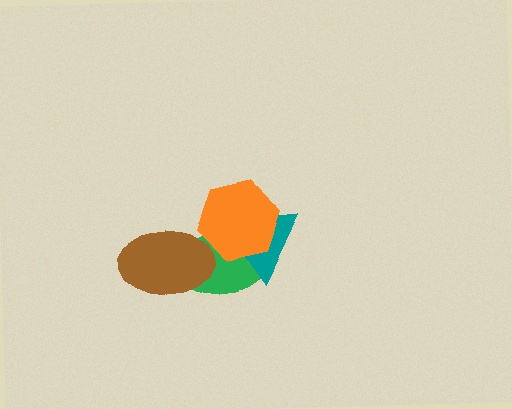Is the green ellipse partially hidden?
Yes, it is partially covered by another shape.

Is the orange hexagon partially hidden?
No, no other shape covers it.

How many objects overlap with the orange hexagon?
2 objects overlap with the orange hexagon.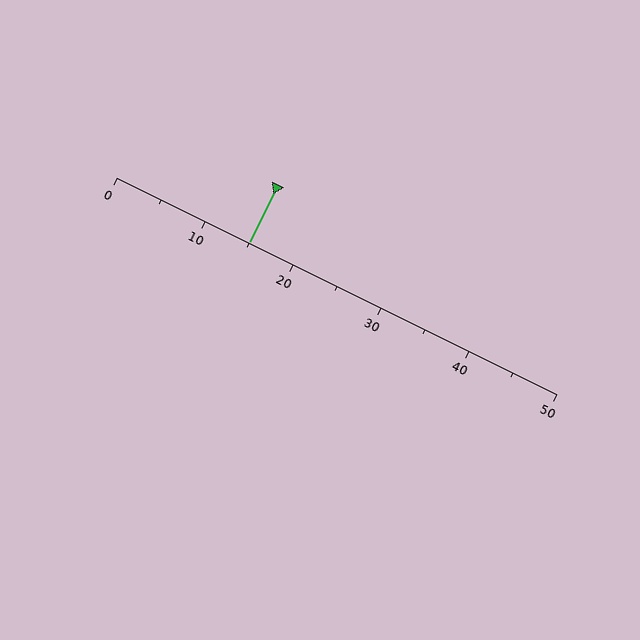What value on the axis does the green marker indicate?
The marker indicates approximately 15.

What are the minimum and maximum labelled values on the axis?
The axis runs from 0 to 50.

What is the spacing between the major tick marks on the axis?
The major ticks are spaced 10 apart.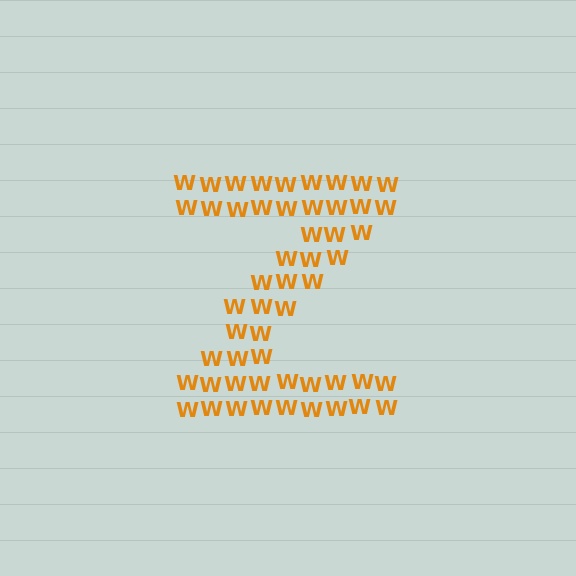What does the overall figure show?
The overall figure shows the letter Z.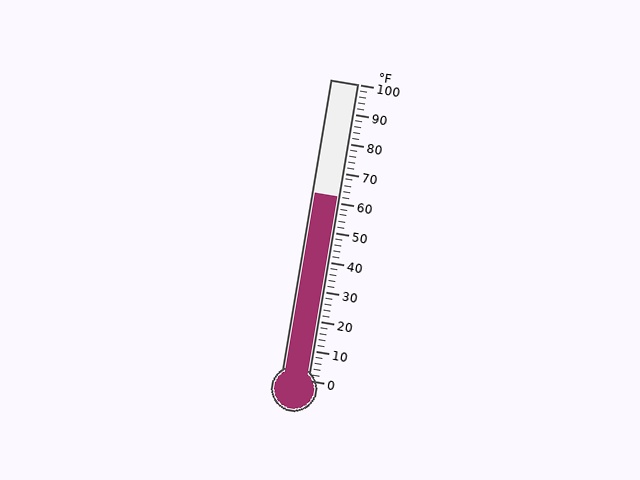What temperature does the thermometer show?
The thermometer shows approximately 62°F.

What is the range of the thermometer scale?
The thermometer scale ranges from 0°F to 100°F.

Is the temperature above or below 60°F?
The temperature is above 60°F.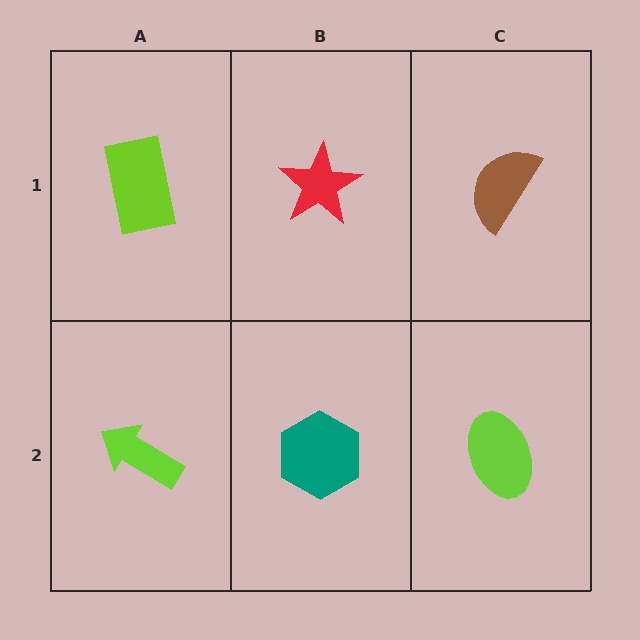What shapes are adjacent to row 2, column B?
A red star (row 1, column B), a lime arrow (row 2, column A), a lime ellipse (row 2, column C).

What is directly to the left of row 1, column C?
A red star.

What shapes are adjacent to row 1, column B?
A teal hexagon (row 2, column B), a lime rectangle (row 1, column A), a brown semicircle (row 1, column C).